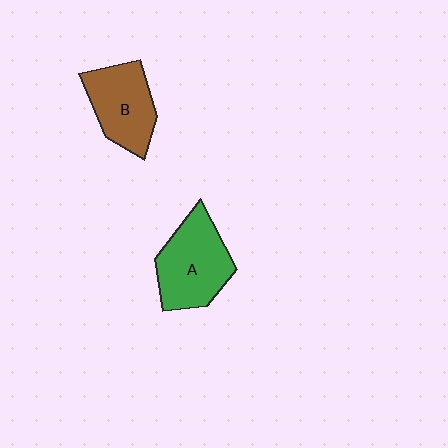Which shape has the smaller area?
Shape B (brown).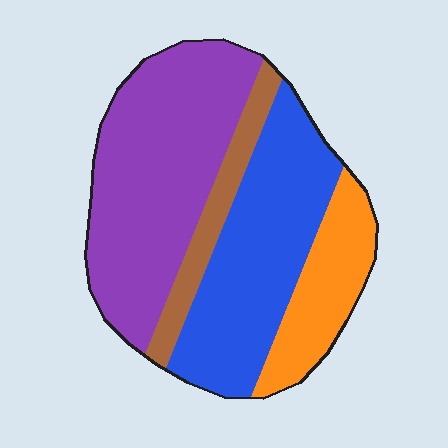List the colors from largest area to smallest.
From largest to smallest: purple, blue, orange, brown.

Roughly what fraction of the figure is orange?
Orange takes up about one sixth (1/6) of the figure.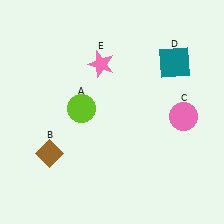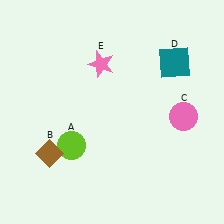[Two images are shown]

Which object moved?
The lime circle (A) moved down.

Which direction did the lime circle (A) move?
The lime circle (A) moved down.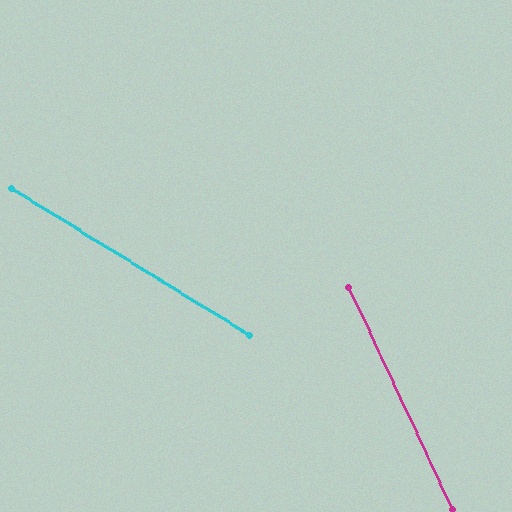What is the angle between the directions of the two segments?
Approximately 33 degrees.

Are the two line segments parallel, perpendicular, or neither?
Neither parallel nor perpendicular — they differ by about 33°.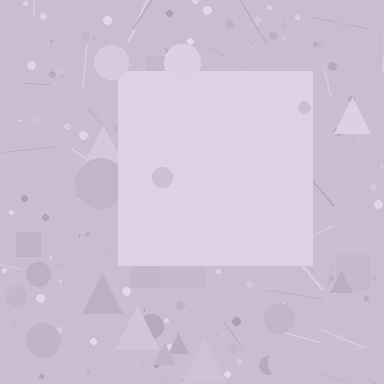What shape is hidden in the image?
A square is hidden in the image.